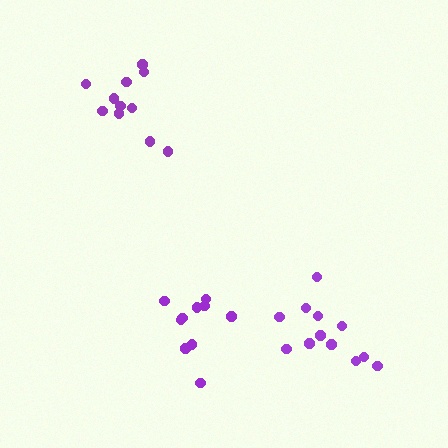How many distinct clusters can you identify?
There are 3 distinct clusters.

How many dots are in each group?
Group 1: 10 dots, Group 2: 11 dots, Group 3: 12 dots (33 total).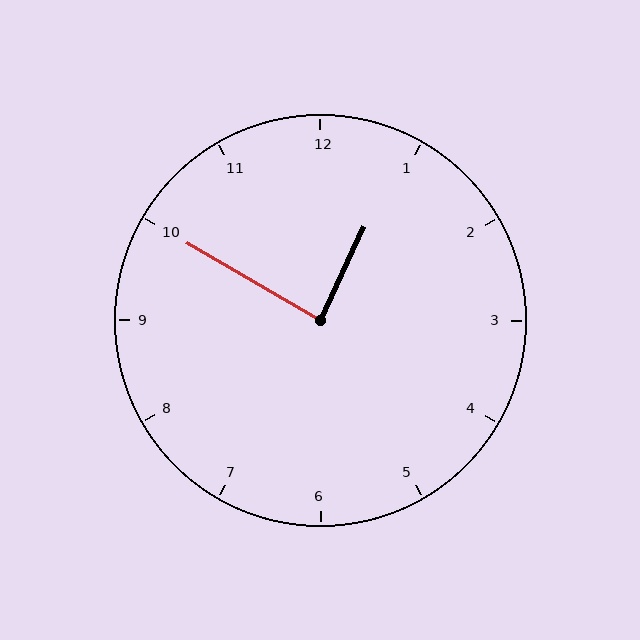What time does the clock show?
12:50.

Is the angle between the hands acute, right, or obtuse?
It is right.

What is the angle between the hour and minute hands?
Approximately 85 degrees.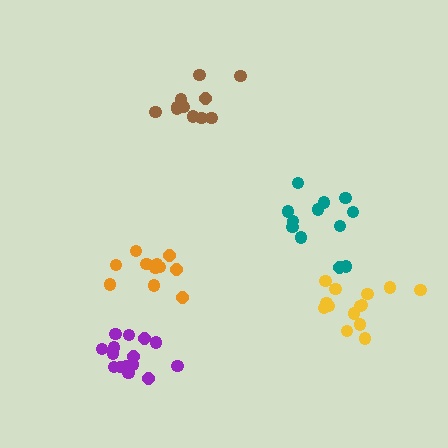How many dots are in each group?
Group 1: 12 dots, Group 2: 14 dots, Group 3: 15 dots, Group 4: 11 dots, Group 5: 11 dots (63 total).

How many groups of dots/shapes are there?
There are 5 groups.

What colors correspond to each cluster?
The clusters are colored: teal, yellow, purple, orange, brown.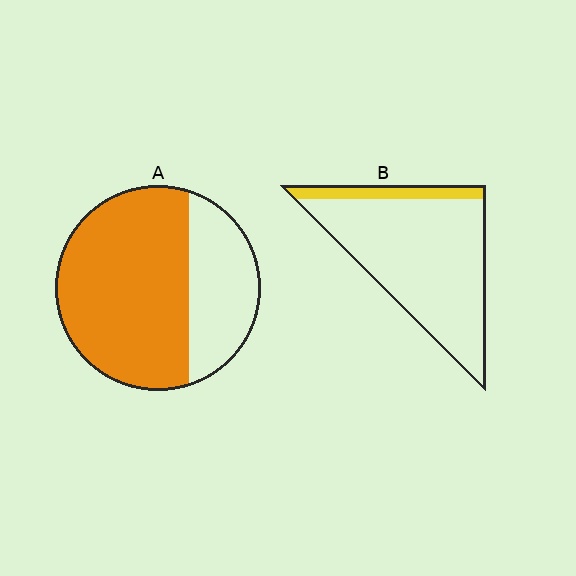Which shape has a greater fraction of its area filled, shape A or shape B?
Shape A.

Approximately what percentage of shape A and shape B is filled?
A is approximately 70% and B is approximately 15%.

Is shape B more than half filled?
No.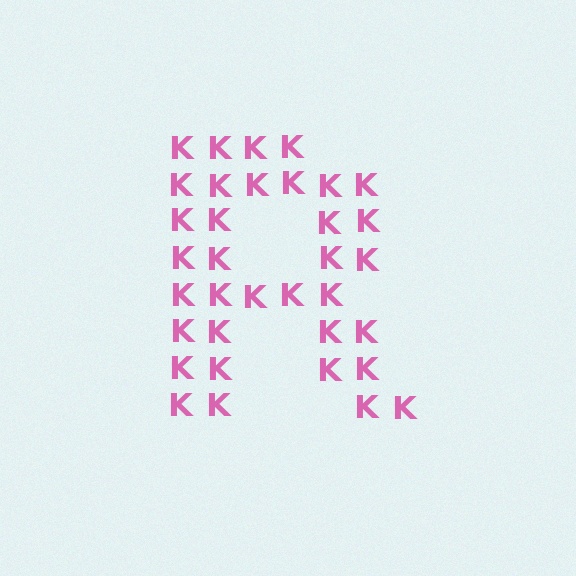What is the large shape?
The large shape is the letter R.